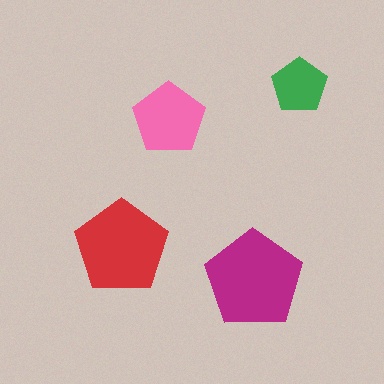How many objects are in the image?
There are 4 objects in the image.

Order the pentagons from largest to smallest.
the magenta one, the red one, the pink one, the green one.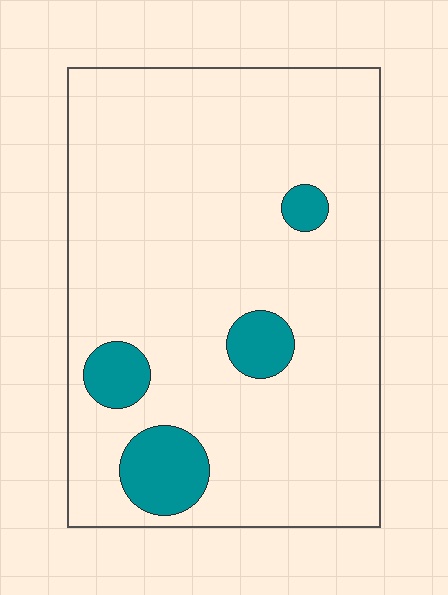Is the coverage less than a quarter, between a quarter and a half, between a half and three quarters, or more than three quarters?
Less than a quarter.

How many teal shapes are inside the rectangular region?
4.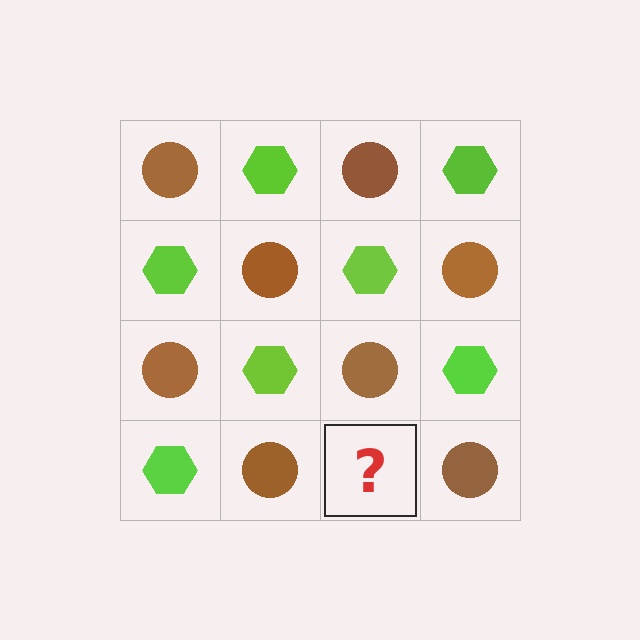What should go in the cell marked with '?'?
The missing cell should contain a lime hexagon.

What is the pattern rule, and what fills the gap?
The rule is that it alternates brown circle and lime hexagon in a checkerboard pattern. The gap should be filled with a lime hexagon.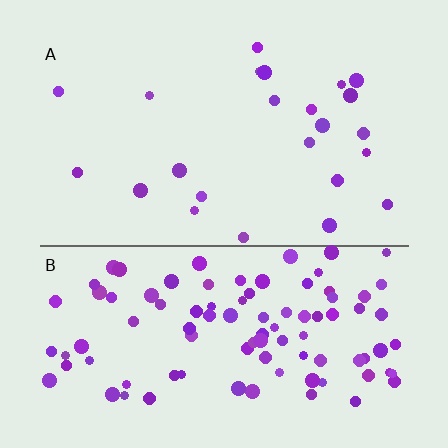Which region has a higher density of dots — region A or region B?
B (the bottom).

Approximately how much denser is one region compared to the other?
Approximately 4.2× — region B over region A.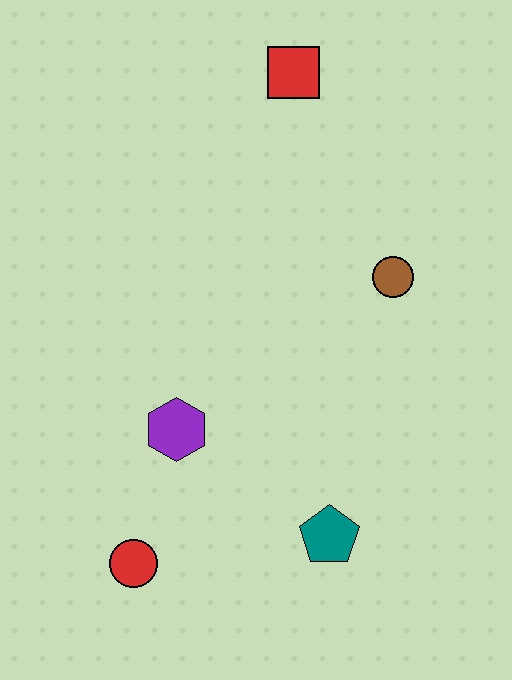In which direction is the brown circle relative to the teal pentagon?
The brown circle is above the teal pentagon.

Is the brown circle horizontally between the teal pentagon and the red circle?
No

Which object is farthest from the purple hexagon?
The red square is farthest from the purple hexagon.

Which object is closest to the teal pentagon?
The purple hexagon is closest to the teal pentagon.